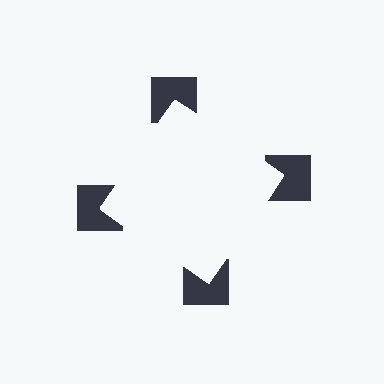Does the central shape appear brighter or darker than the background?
It typically appears slightly brighter than the background, even though no actual brightness change is drawn.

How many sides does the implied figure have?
4 sides.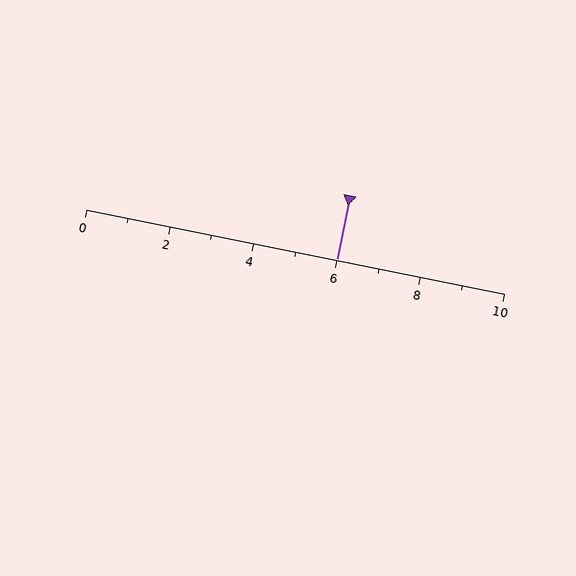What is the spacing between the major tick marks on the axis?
The major ticks are spaced 2 apart.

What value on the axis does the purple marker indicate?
The marker indicates approximately 6.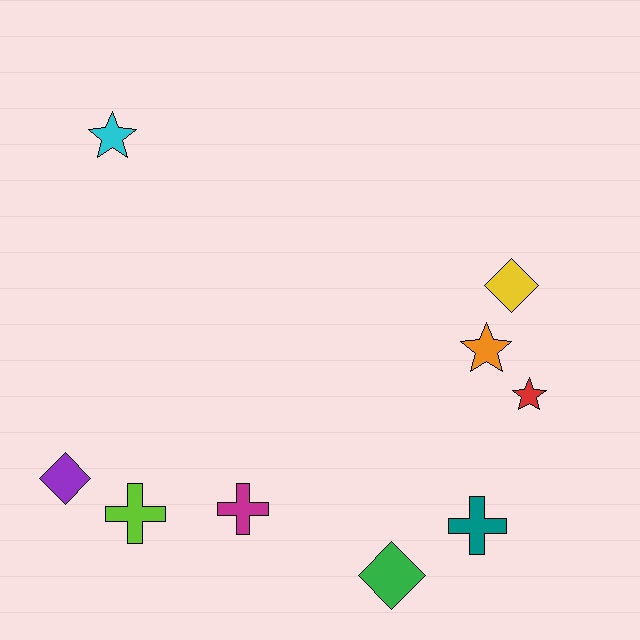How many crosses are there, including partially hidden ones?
There are 3 crosses.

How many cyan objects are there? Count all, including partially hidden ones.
There is 1 cyan object.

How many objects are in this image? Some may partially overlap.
There are 9 objects.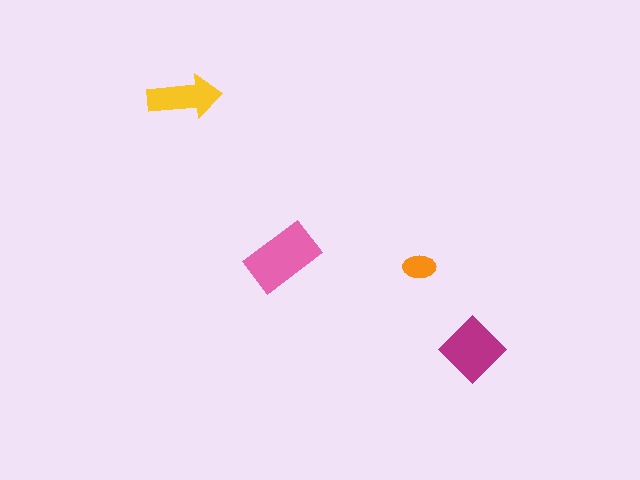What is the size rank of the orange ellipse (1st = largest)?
4th.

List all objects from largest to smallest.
The pink rectangle, the magenta diamond, the yellow arrow, the orange ellipse.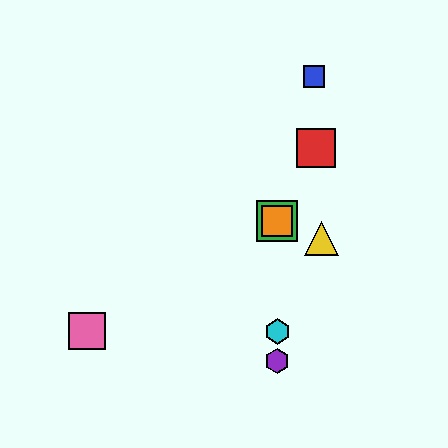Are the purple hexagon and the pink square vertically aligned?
No, the purple hexagon is at x≈277 and the pink square is at x≈87.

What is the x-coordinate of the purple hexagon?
The purple hexagon is at x≈277.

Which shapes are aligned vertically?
The green square, the purple hexagon, the orange square, the cyan hexagon are aligned vertically.